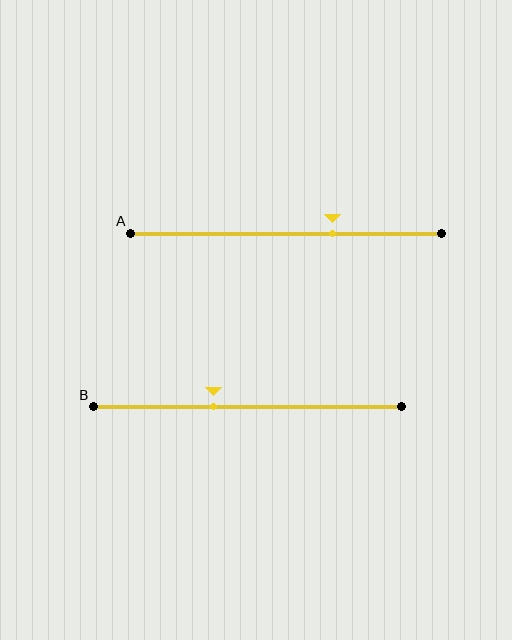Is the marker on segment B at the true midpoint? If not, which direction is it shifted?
No, the marker on segment B is shifted to the left by about 11% of the segment length.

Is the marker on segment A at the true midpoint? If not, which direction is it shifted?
No, the marker on segment A is shifted to the right by about 15% of the segment length.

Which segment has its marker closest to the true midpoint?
Segment B has its marker closest to the true midpoint.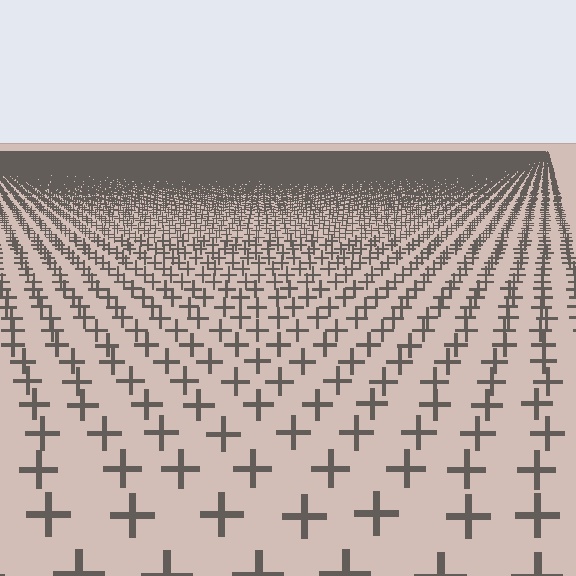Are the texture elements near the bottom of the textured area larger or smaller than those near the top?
Larger. Near the bottom, elements are closer to the viewer and appear at a bigger on-screen size.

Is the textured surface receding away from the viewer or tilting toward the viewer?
The surface is receding away from the viewer. Texture elements get smaller and denser toward the top.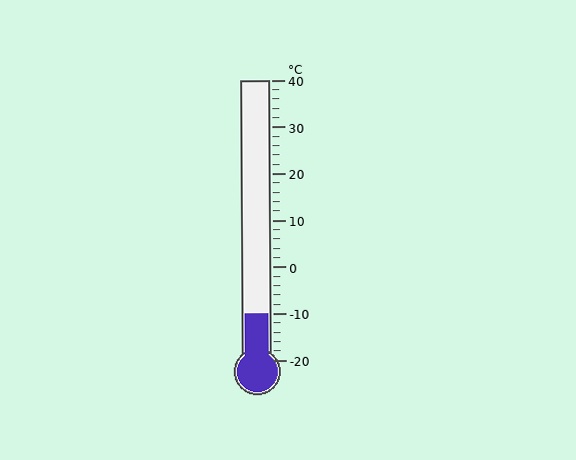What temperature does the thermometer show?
The thermometer shows approximately -10°C.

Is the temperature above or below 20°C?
The temperature is below 20°C.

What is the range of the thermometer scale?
The thermometer scale ranges from -20°C to 40°C.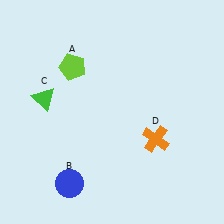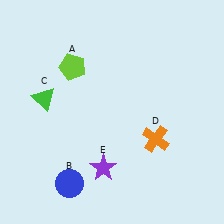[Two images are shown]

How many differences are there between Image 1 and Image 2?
There is 1 difference between the two images.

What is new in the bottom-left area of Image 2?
A purple star (E) was added in the bottom-left area of Image 2.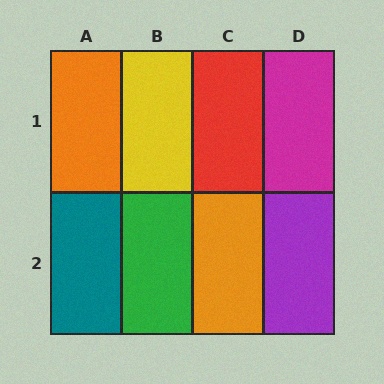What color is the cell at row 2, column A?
Teal.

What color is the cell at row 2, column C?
Orange.